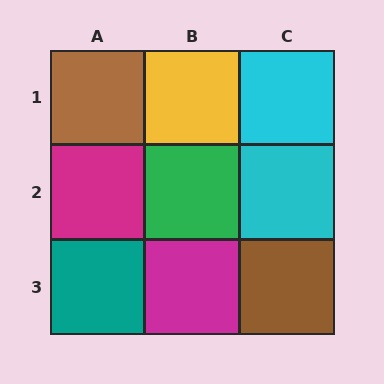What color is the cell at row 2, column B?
Green.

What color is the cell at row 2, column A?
Magenta.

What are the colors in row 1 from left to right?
Brown, yellow, cyan.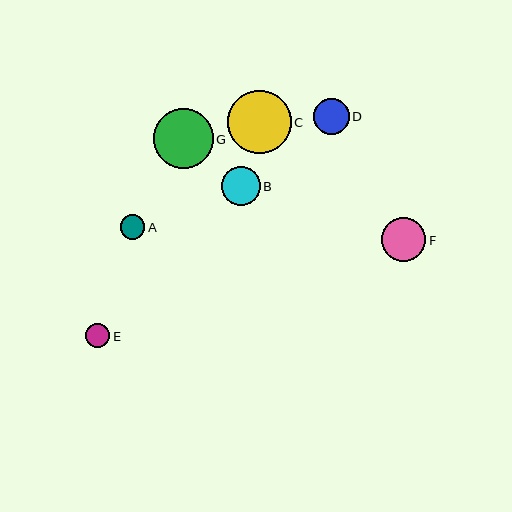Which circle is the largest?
Circle C is the largest with a size of approximately 63 pixels.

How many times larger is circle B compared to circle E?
Circle B is approximately 1.6 times the size of circle E.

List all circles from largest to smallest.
From largest to smallest: C, G, F, B, D, A, E.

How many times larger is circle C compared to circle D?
Circle C is approximately 1.8 times the size of circle D.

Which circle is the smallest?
Circle E is the smallest with a size of approximately 24 pixels.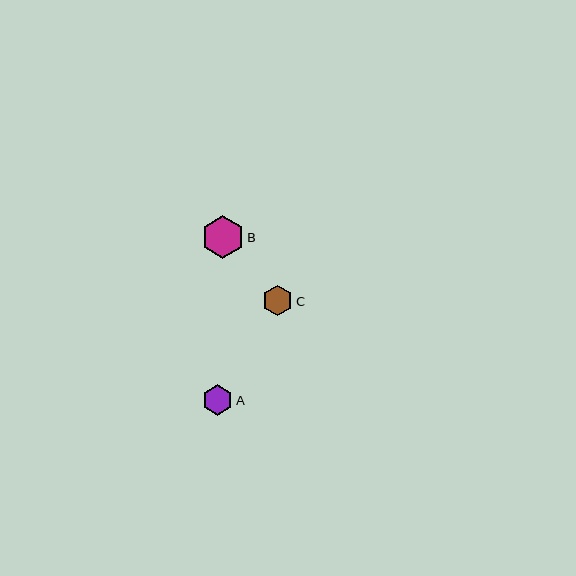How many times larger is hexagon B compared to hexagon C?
Hexagon B is approximately 1.4 times the size of hexagon C.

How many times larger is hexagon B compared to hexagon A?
Hexagon B is approximately 1.4 times the size of hexagon A.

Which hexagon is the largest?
Hexagon B is the largest with a size of approximately 43 pixels.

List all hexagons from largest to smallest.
From largest to smallest: B, A, C.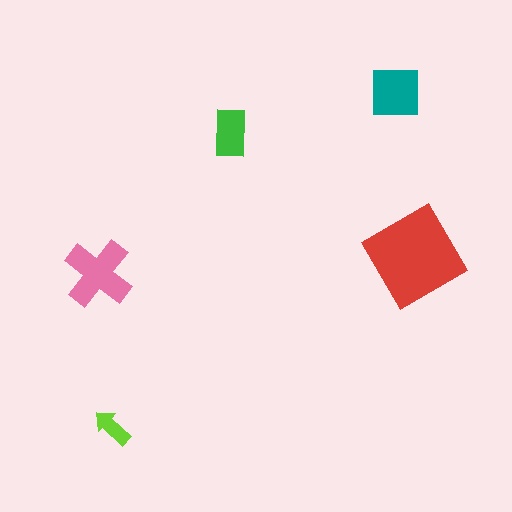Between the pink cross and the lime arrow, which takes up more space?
The pink cross.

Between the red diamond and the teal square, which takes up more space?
The red diamond.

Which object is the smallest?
The lime arrow.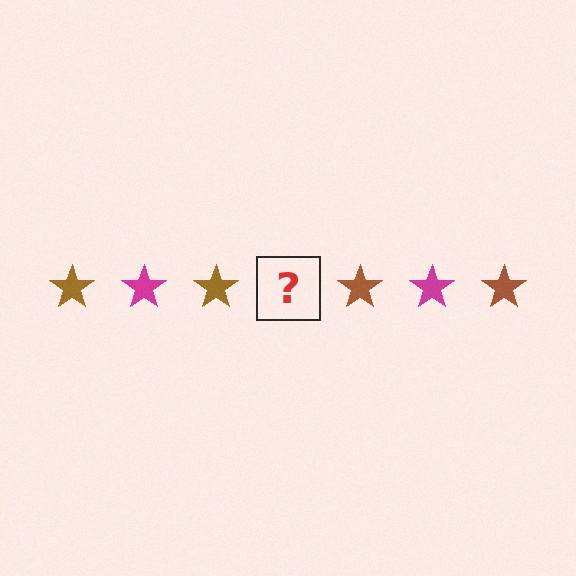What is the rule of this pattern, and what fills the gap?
The rule is that the pattern cycles through brown, magenta stars. The gap should be filled with a magenta star.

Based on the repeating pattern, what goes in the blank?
The blank should be a magenta star.